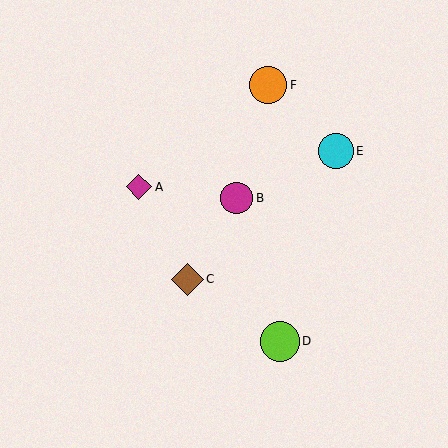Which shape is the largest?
The lime circle (labeled D) is the largest.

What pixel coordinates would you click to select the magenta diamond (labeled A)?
Click at (139, 187) to select the magenta diamond A.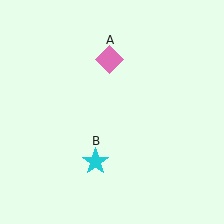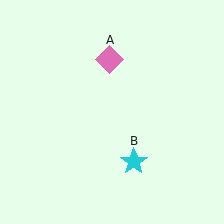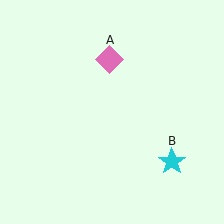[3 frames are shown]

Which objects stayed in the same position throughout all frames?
Pink diamond (object A) remained stationary.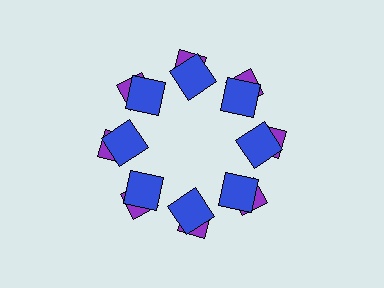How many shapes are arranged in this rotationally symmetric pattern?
There are 16 shapes, arranged in 8 groups of 2.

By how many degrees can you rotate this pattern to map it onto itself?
The pattern maps onto itself every 45 degrees of rotation.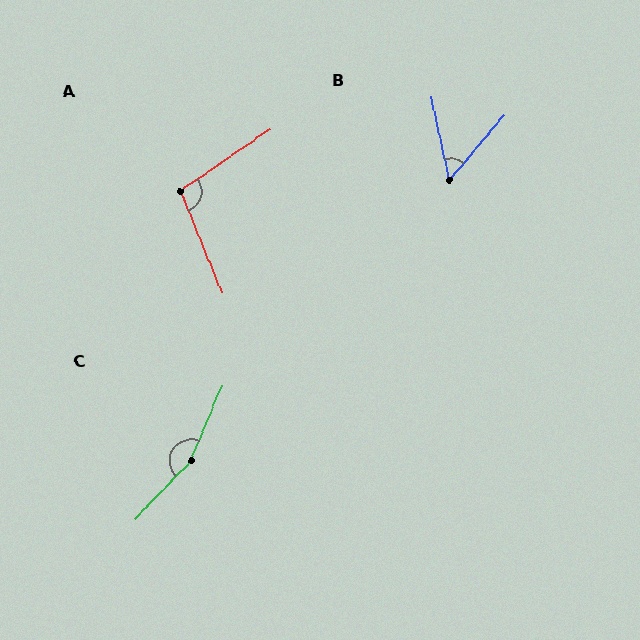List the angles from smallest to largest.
B (52°), A (102°), C (160°).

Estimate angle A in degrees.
Approximately 102 degrees.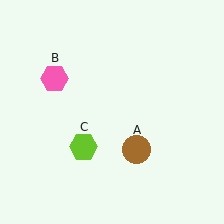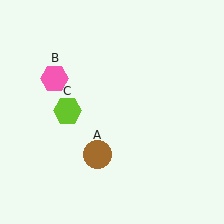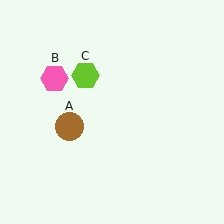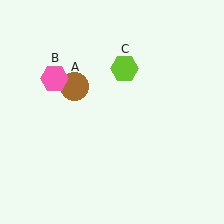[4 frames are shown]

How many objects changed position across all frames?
2 objects changed position: brown circle (object A), lime hexagon (object C).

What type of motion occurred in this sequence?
The brown circle (object A), lime hexagon (object C) rotated clockwise around the center of the scene.